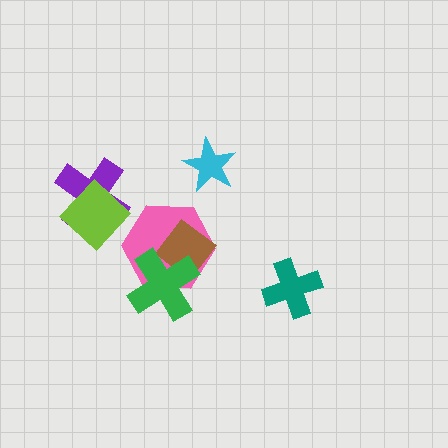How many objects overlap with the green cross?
2 objects overlap with the green cross.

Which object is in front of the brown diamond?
The green cross is in front of the brown diamond.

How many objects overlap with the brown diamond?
2 objects overlap with the brown diamond.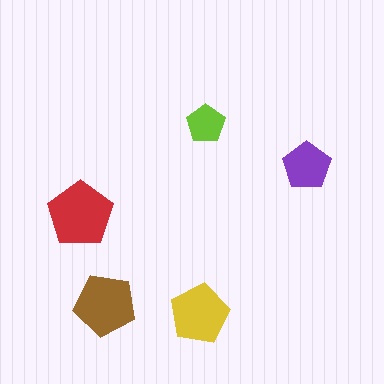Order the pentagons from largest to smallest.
the red one, the brown one, the yellow one, the purple one, the lime one.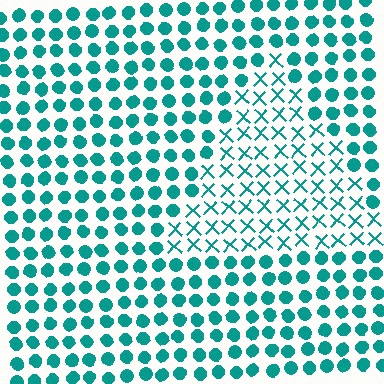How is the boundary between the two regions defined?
The boundary is defined by a change in element shape: X marks inside vs. circles outside. All elements share the same color and spacing.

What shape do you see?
I see a triangle.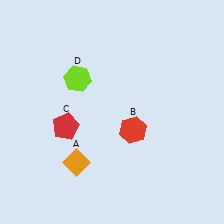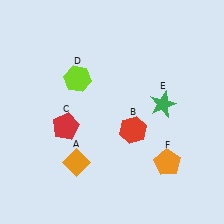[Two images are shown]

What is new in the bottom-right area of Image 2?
An orange pentagon (F) was added in the bottom-right area of Image 2.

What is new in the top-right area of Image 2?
A green star (E) was added in the top-right area of Image 2.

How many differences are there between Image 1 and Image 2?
There are 2 differences between the two images.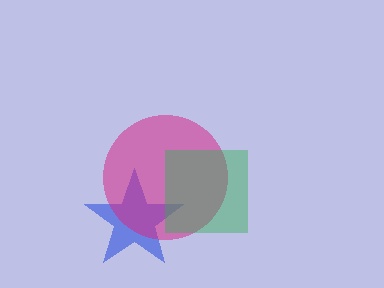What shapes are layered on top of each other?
The layered shapes are: a blue star, a magenta circle, a green square.